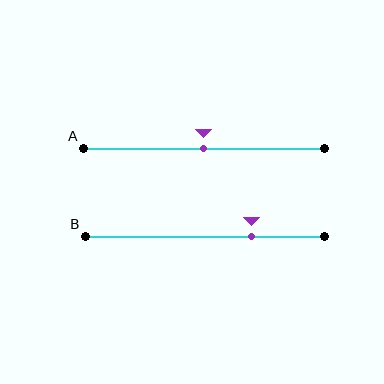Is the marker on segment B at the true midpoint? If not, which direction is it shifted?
No, the marker on segment B is shifted to the right by about 20% of the segment length.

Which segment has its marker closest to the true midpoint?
Segment A has its marker closest to the true midpoint.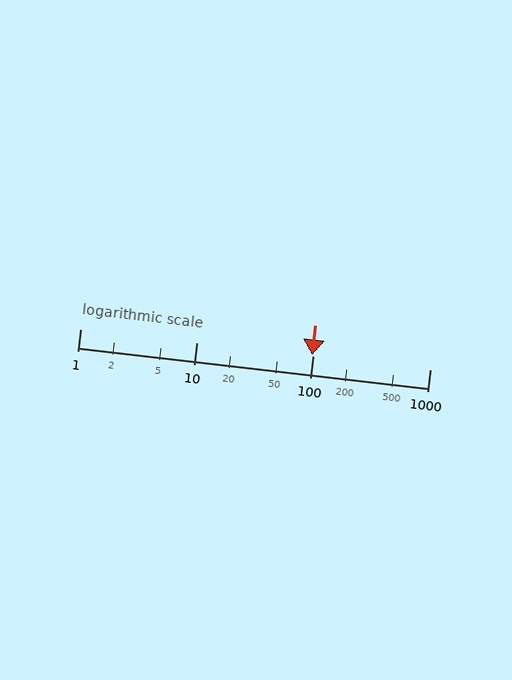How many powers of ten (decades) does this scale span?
The scale spans 3 decades, from 1 to 1000.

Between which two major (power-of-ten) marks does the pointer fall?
The pointer is between 10 and 100.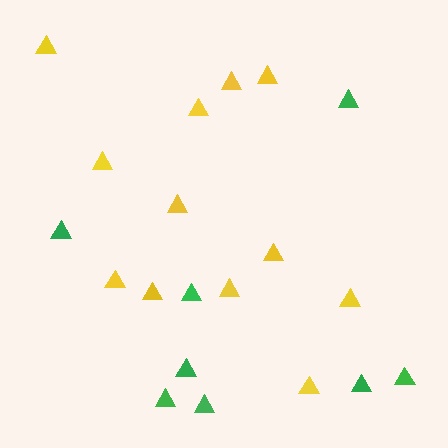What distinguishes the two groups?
There are 2 groups: one group of green triangles (8) and one group of yellow triangles (12).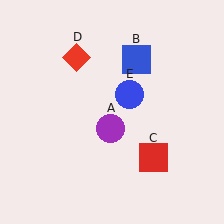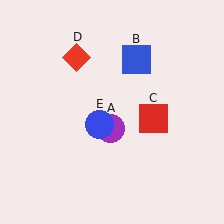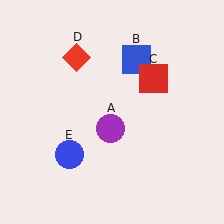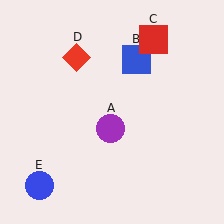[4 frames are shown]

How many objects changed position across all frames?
2 objects changed position: red square (object C), blue circle (object E).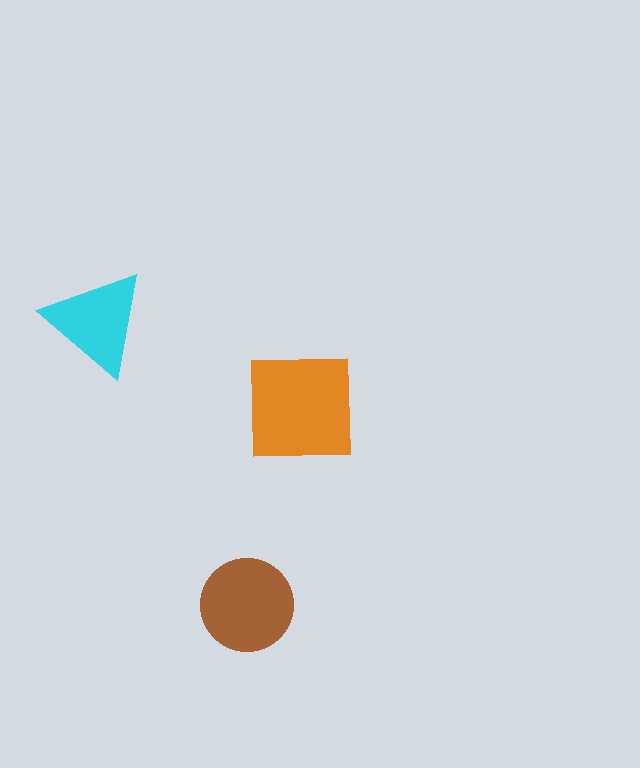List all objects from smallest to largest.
The cyan triangle, the brown circle, the orange square.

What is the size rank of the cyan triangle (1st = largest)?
3rd.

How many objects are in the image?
There are 3 objects in the image.